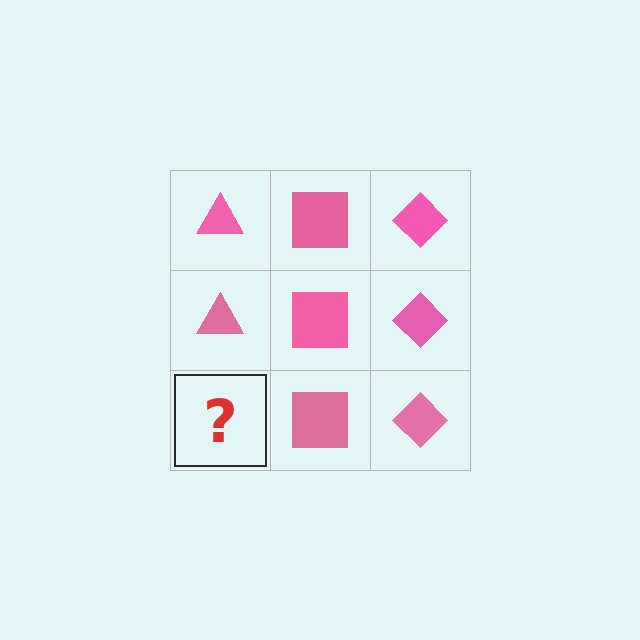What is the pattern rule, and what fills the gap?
The rule is that each column has a consistent shape. The gap should be filled with a pink triangle.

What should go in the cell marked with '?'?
The missing cell should contain a pink triangle.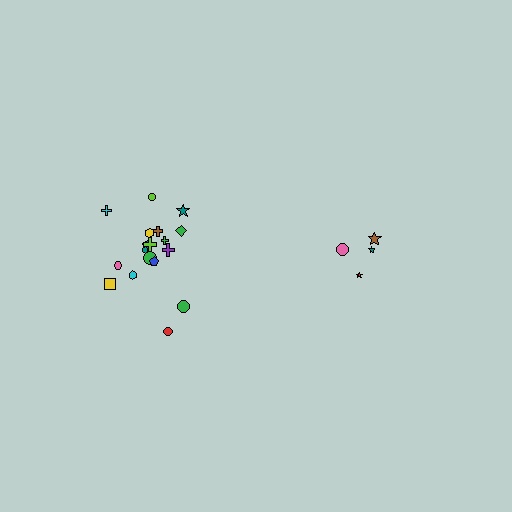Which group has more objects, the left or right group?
The left group.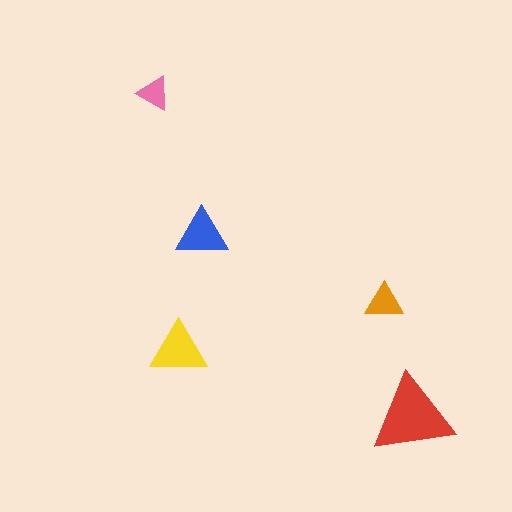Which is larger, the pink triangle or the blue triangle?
The blue one.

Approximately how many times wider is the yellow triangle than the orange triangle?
About 1.5 times wider.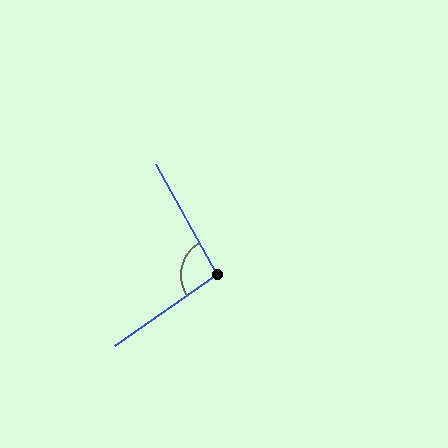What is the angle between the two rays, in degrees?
Approximately 96 degrees.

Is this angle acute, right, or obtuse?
It is obtuse.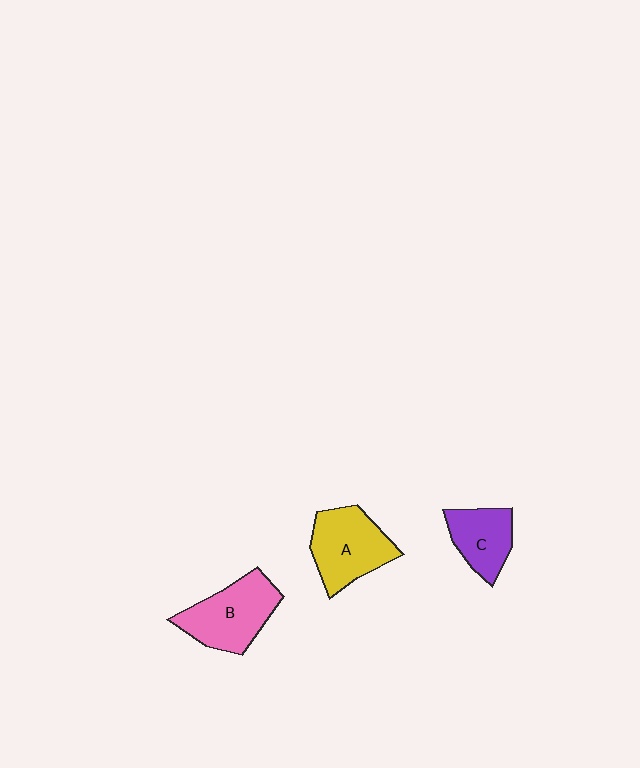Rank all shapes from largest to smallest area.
From largest to smallest: B (pink), A (yellow), C (purple).